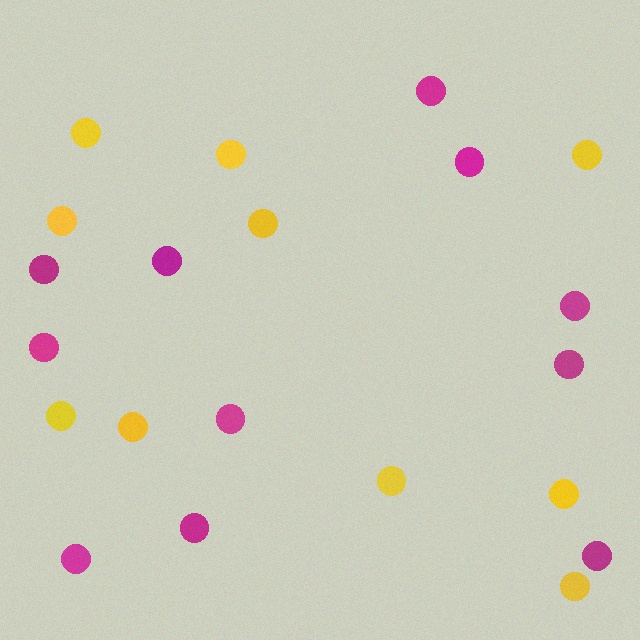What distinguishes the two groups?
There are 2 groups: one group of yellow circles (10) and one group of magenta circles (11).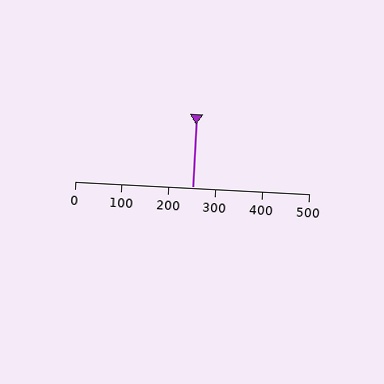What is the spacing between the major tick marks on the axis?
The major ticks are spaced 100 apart.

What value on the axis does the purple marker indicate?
The marker indicates approximately 250.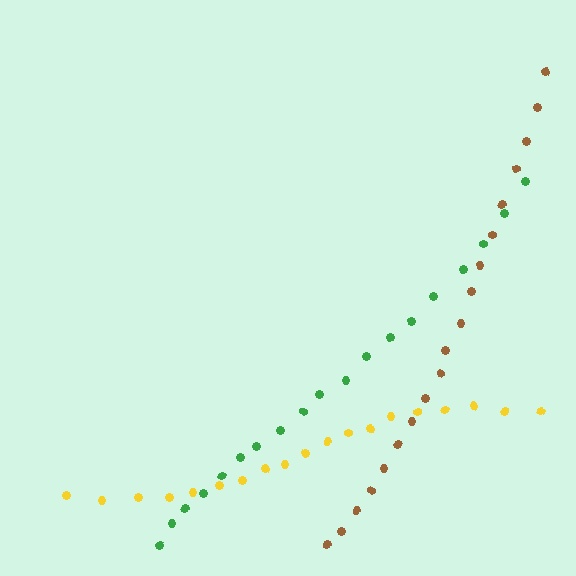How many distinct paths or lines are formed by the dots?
There are 3 distinct paths.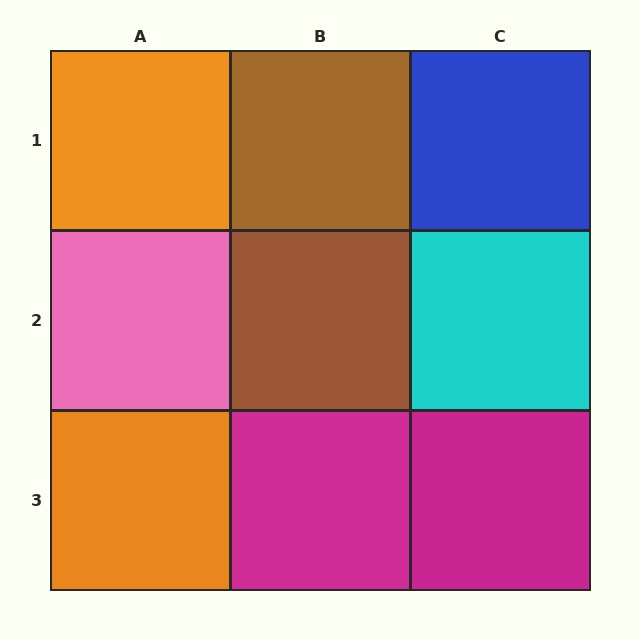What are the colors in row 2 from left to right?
Pink, brown, cyan.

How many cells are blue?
1 cell is blue.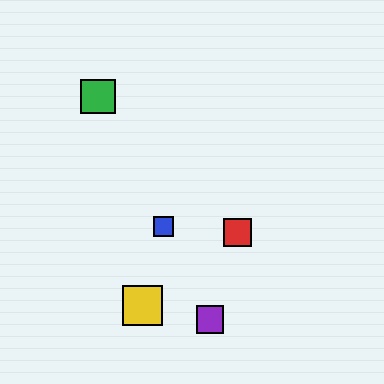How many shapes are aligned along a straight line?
3 shapes (the blue square, the green square, the purple square) are aligned along a straight line.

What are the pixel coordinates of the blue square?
The blue square is at (163, 226).